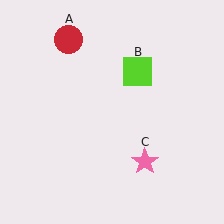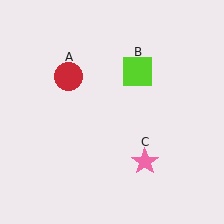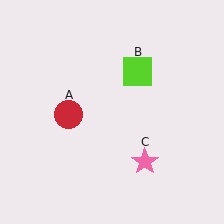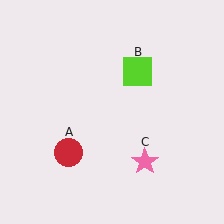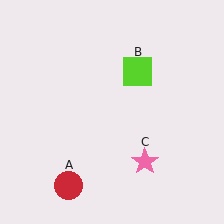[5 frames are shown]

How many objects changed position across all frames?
1 object changed position: red circle (object A).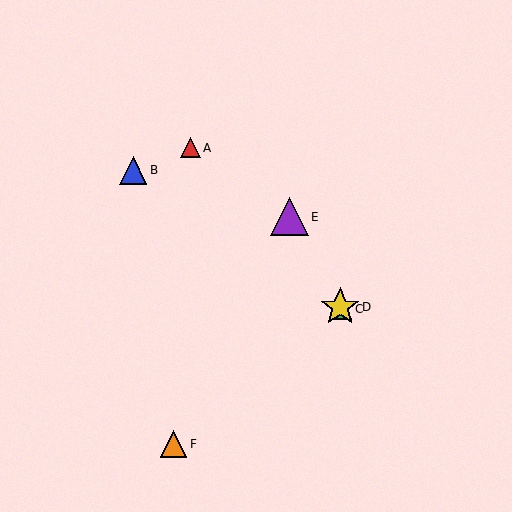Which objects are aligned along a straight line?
Objects C, D, E are aligned along a straight line.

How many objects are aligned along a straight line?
3 objects (C, D, E) are aligned along a straight line.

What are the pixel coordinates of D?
Object D is at (340, 307).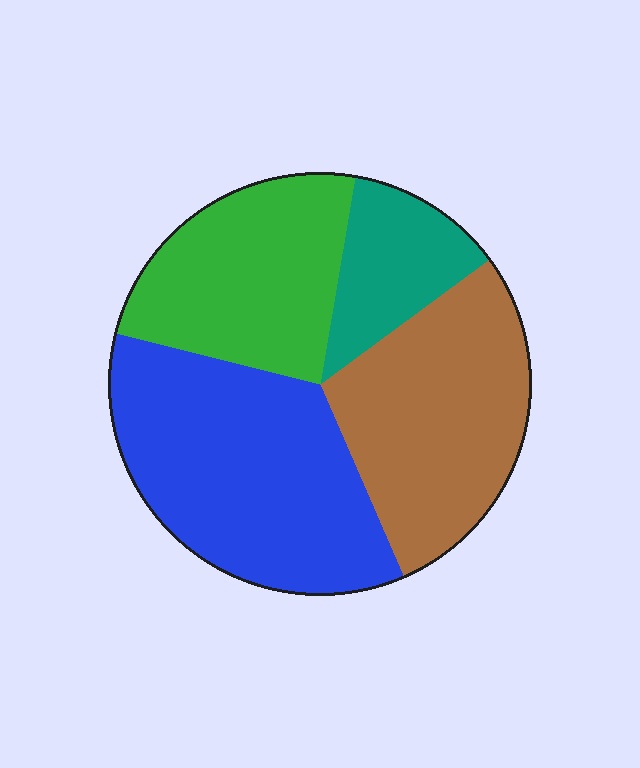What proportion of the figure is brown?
Brown covers around 30% of the figure.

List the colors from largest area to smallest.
From largest to smallest: blue, brown, green, teal.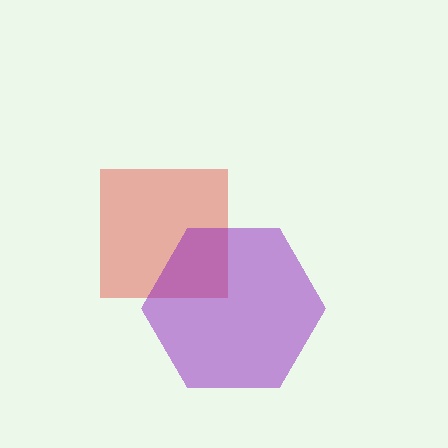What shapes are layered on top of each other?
The layered shapes are: a red square, a purple hexagon.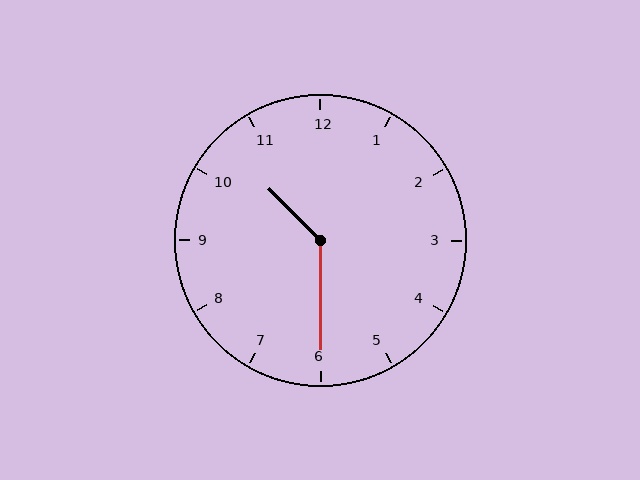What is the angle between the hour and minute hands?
Approximately 135 degrees.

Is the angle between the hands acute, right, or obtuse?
It is obtuse.